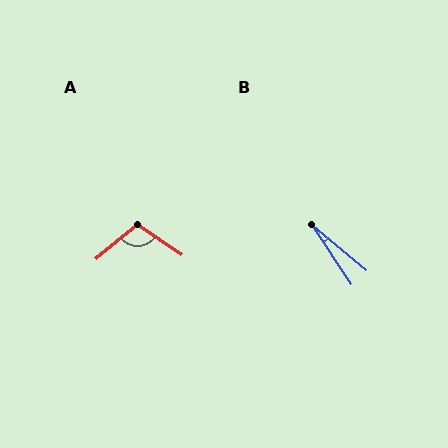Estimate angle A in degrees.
Approximately 106 degrees.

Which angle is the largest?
A, at approximately 106 degrees.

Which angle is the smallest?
B, at approximately 16 degrees.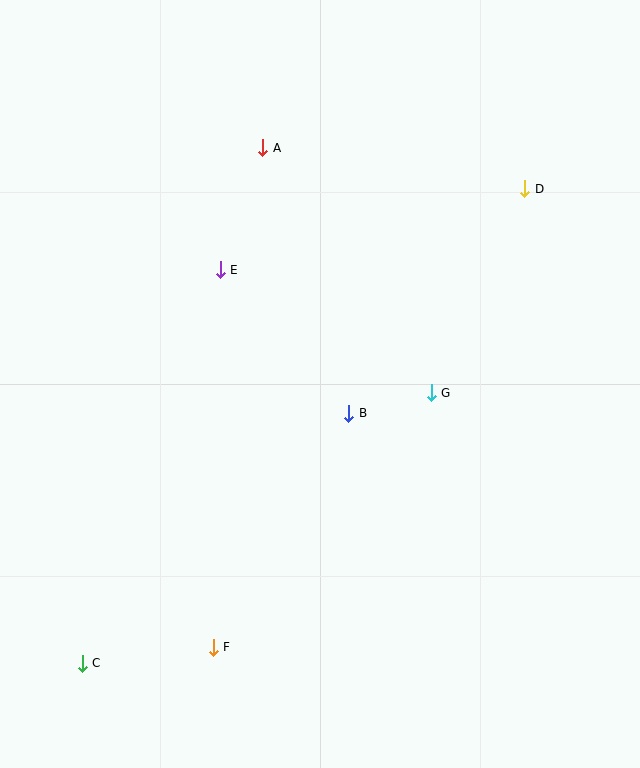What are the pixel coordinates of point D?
Point D is at (525, 189).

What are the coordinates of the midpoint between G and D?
The midpoint between G and D is at (478, 291).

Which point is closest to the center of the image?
Point B at (349, 413) is closest to the center.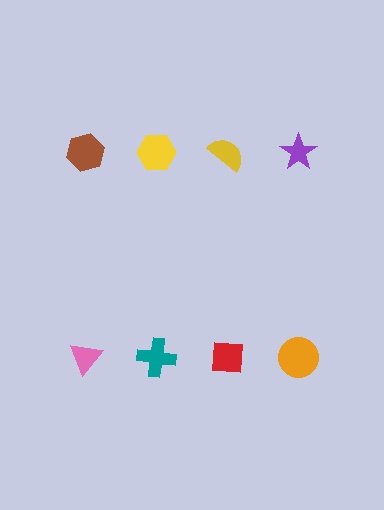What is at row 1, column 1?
A brown hexagon.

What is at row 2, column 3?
A red square.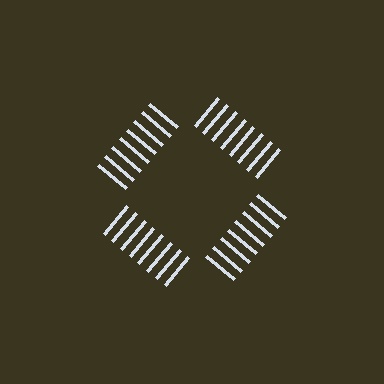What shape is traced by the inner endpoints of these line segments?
An illusory square — the line segments terminate on its edges but no continuous stroke is drawn.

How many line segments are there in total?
32 — 8 along each of the 4 edges.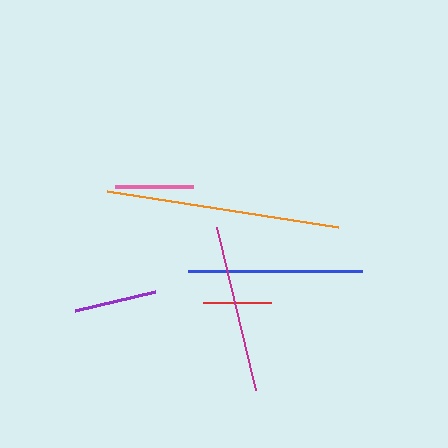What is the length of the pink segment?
The pink segment is approximately 77 pixels long.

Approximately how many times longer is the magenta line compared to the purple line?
The magenta line is approximately 2.1 times the length of the purple line.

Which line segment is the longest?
The orange line is the longest at approximately 234 pixels.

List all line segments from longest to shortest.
From longest to shortest: orange, blue, magenta, purple, pink, red.